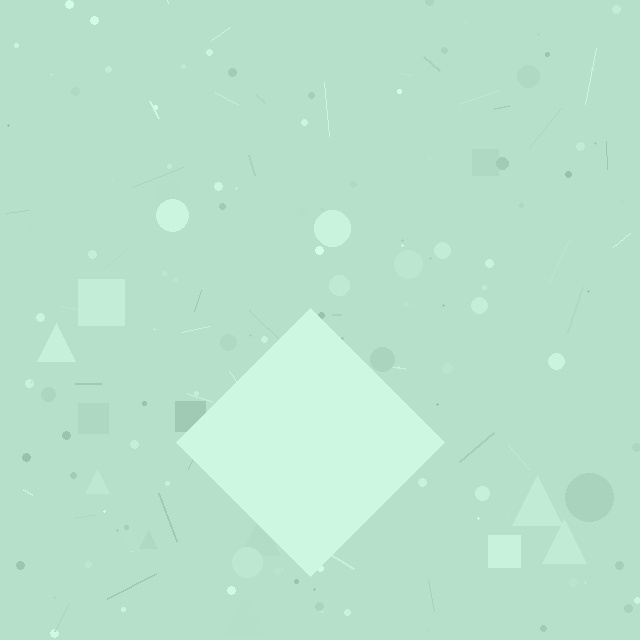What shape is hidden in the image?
A diamond is hidden in the image.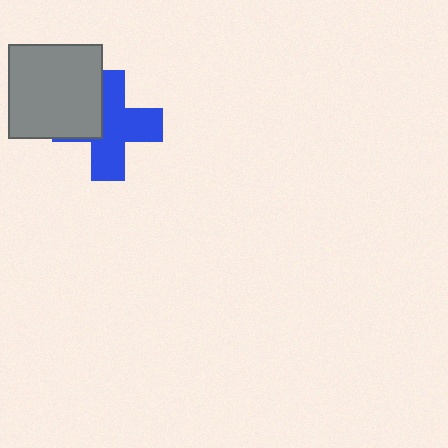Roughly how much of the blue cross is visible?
Most of it is visible (roughly 67%).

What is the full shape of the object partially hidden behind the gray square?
The partially hidden object is a blue cross.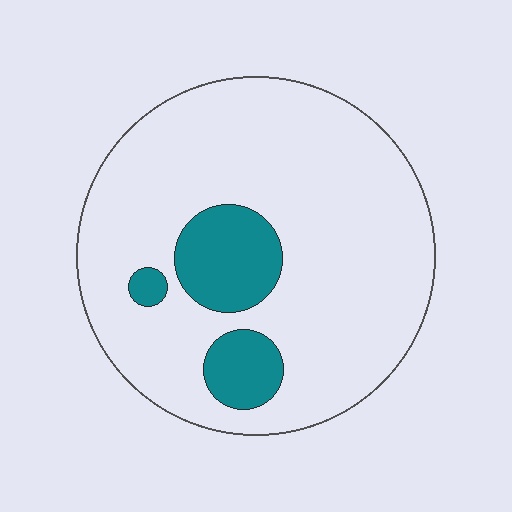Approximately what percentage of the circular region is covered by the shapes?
Approximately 15%.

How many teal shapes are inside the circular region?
3.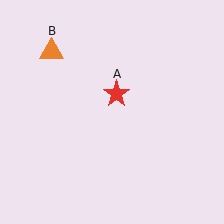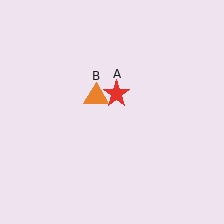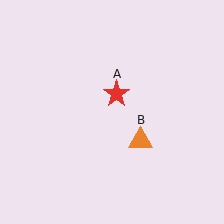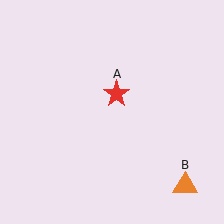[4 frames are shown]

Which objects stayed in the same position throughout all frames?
Red star (object A) remained stationary.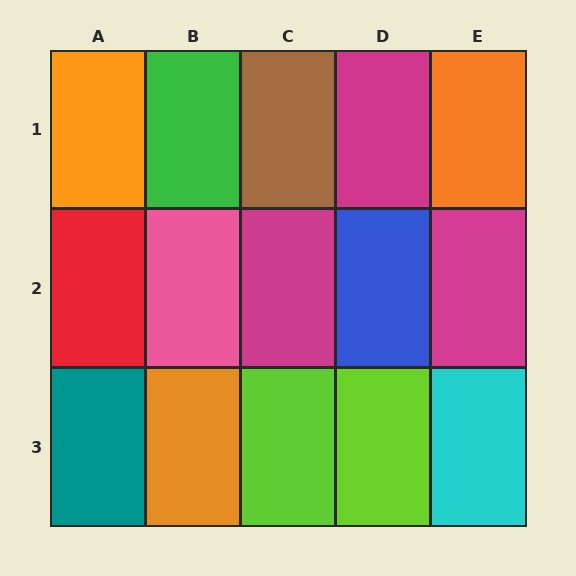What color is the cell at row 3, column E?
Cyan.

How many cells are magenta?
3 cells are magenta.